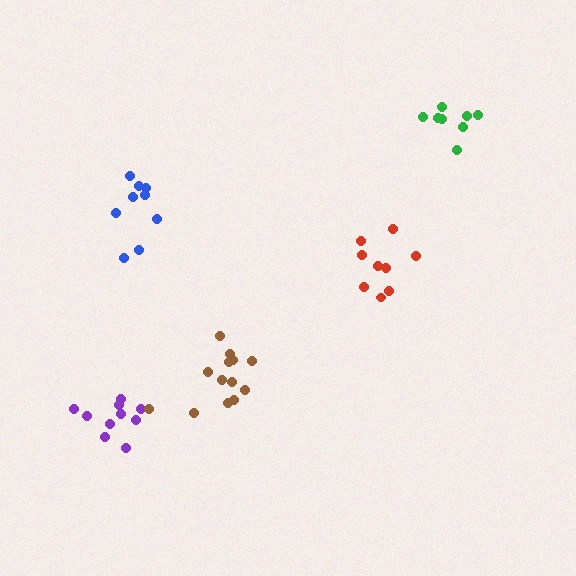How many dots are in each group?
Group 1: 11 dots, Group 2: 9 dots, Group 3: 13 dots, Group 4: 9 dots, Group 5: 8 dots (50 total).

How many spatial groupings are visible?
There are 5 spatial groupings.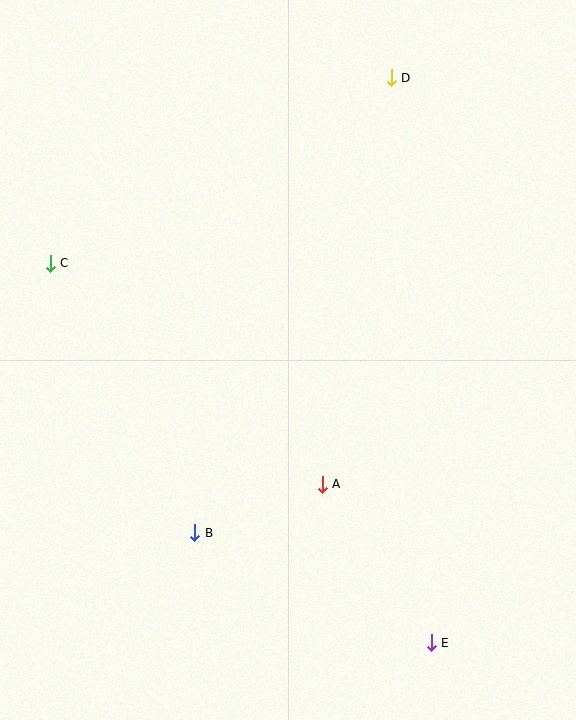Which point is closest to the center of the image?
Point A at (322, 484) is closest to the center.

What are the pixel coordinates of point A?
Point A is at (322, 484).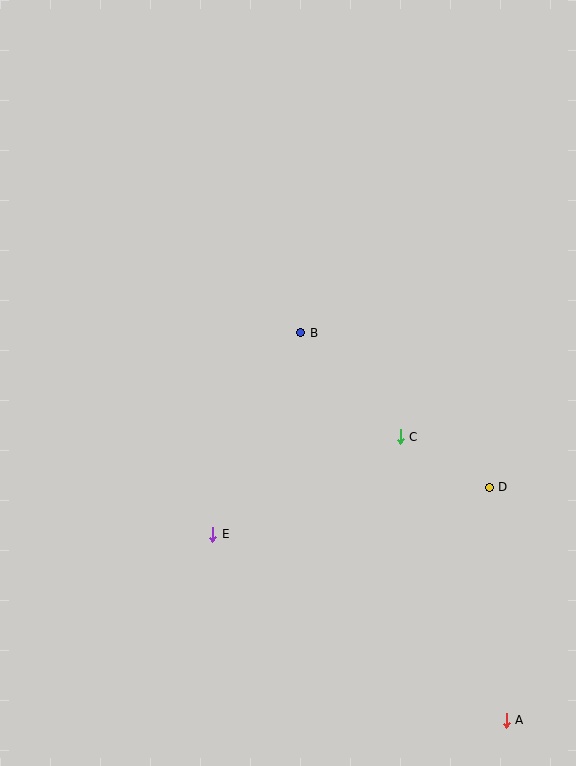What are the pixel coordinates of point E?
Point E is at (213, 534).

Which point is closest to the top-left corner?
Point B is closest to the top-left corner.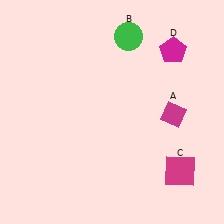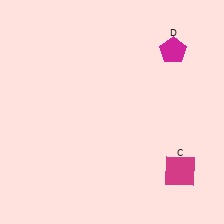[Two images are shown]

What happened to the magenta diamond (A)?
The magenta diamond (A) was removed in Image 2. It was in the bottom-right area of Image 1.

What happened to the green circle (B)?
The green circle (B) was removed in Image 2. It was in the top-right area of Image 1.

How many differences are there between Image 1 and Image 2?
There are 2 differences between the two images.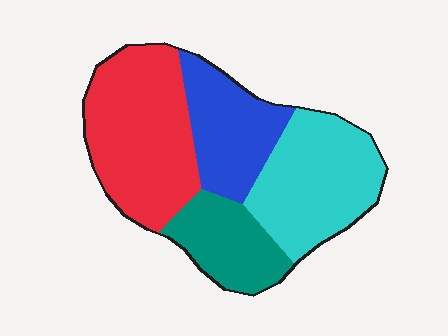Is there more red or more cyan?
Red.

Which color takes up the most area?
Red, at roughly 35%.